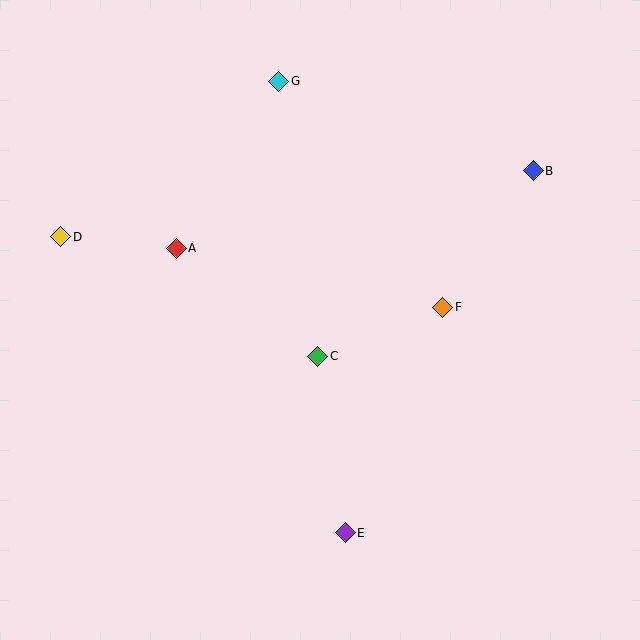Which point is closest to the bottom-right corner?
Point E is closest to the bottom-right corner.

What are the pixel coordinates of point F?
Point F is at (443, 307).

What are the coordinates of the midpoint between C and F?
The midpoint between C and F is at (380, 332).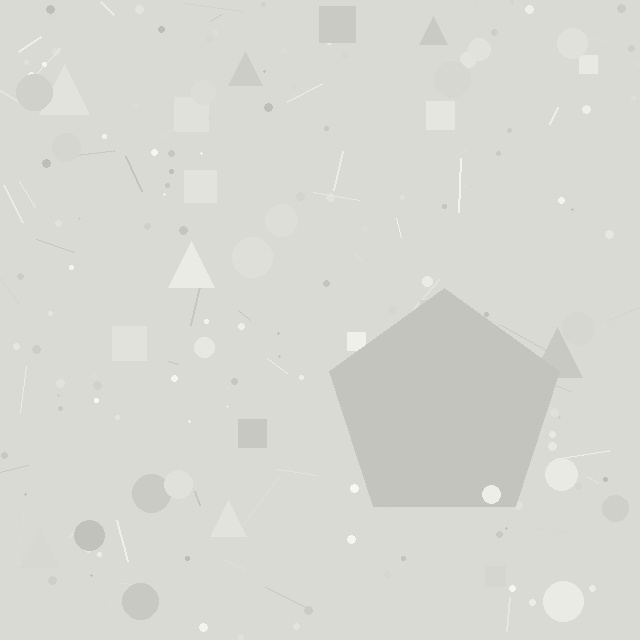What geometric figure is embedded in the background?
A pentagon is embedded in the background.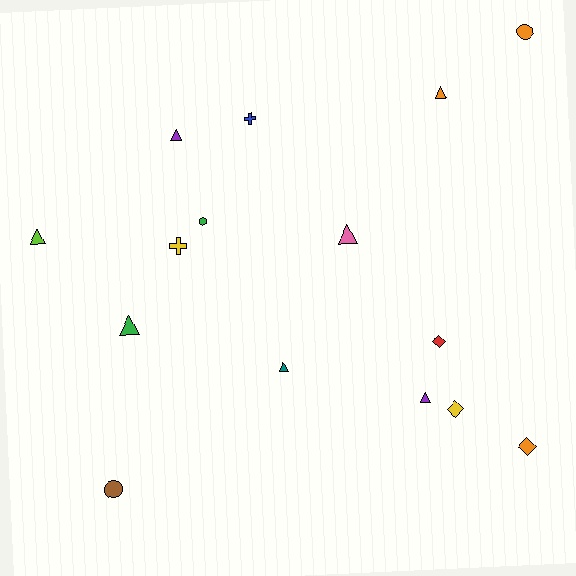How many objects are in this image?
There are 15 objects.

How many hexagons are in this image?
There is 1 hexagon.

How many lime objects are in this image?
There is 1 lime object.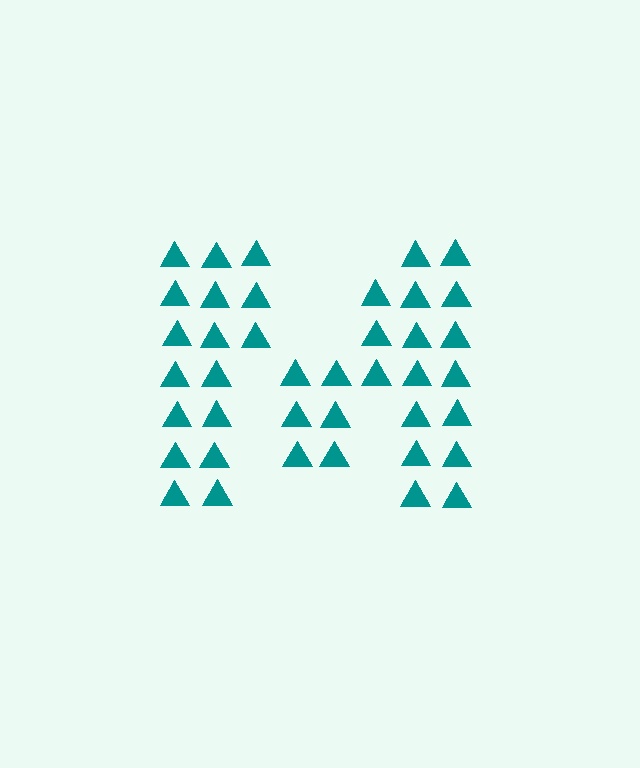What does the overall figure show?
The overall figure shows the letter M.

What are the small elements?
The small elements are triangles.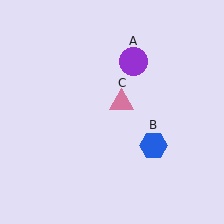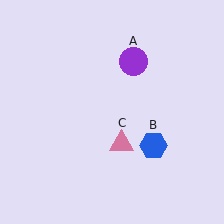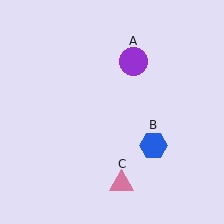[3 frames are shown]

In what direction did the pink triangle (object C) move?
The pink triangle (object C) moved down.